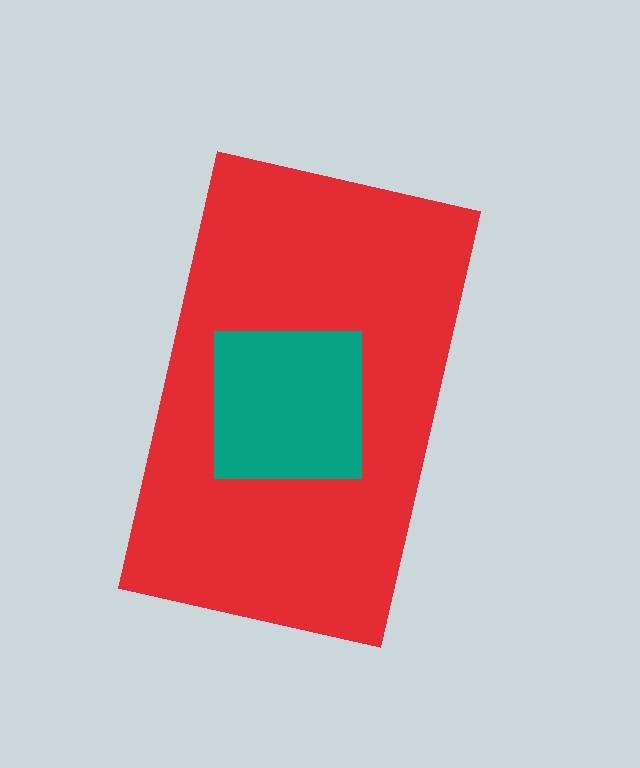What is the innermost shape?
The teal square.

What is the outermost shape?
The red rectangle.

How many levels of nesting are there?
2.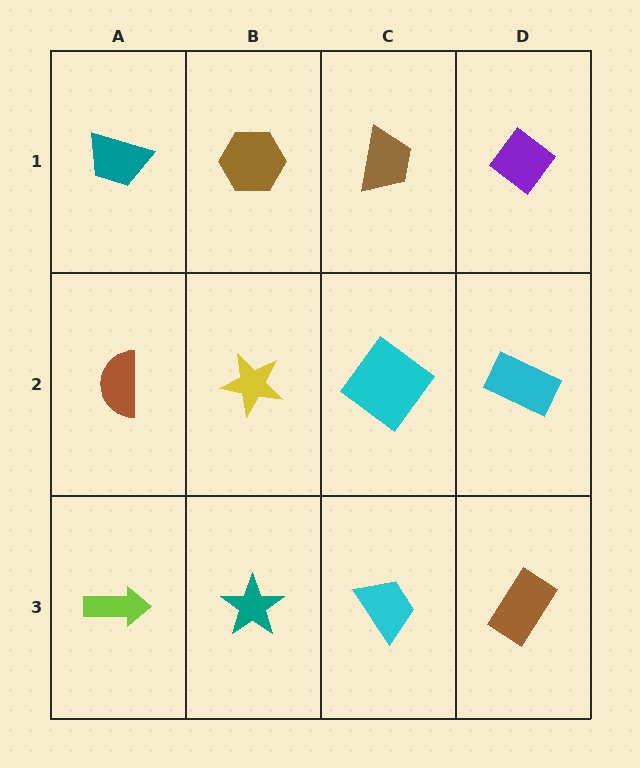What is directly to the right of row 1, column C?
A purple diamond.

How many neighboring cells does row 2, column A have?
3.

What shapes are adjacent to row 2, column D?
A purple diamond (row 1, column D), a brown rectangle (row 3, column D), a cyan diamond (row 2, column C).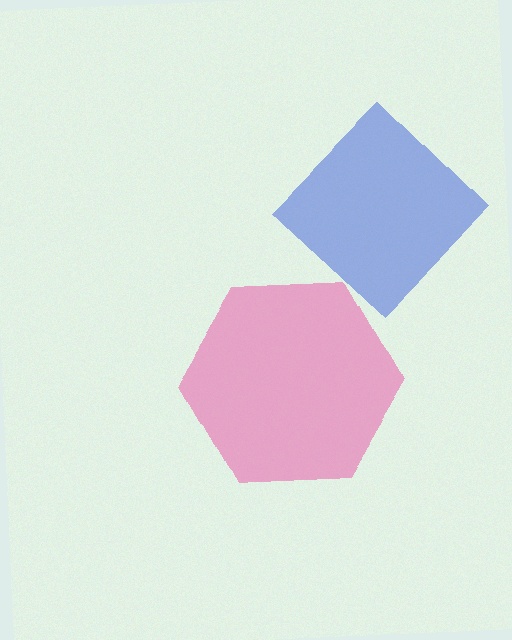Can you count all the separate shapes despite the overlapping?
Yes, there are 2 separate shapes.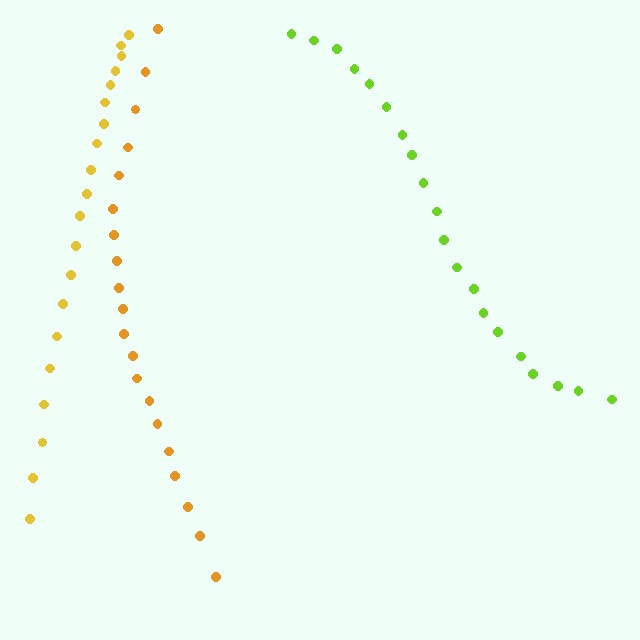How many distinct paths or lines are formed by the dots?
There are 3 distinct paths.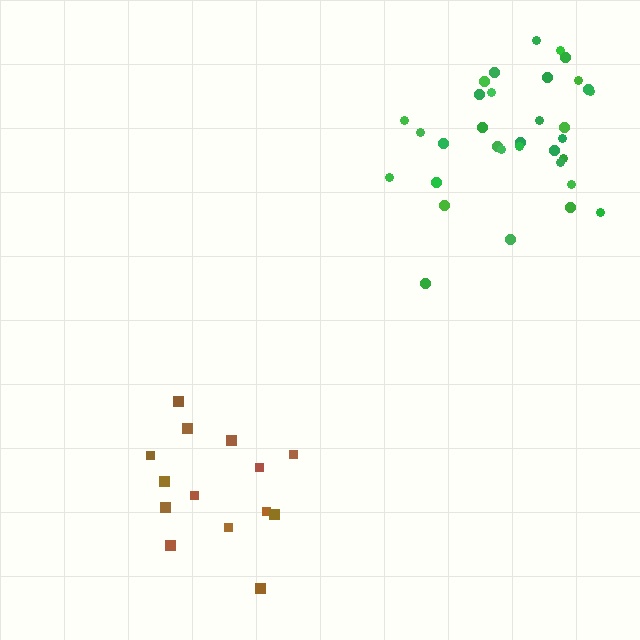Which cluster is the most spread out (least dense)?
Brown.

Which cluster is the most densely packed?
Green.